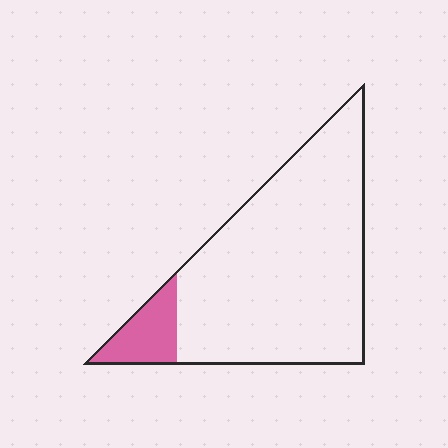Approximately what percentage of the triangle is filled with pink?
Approximately 10%.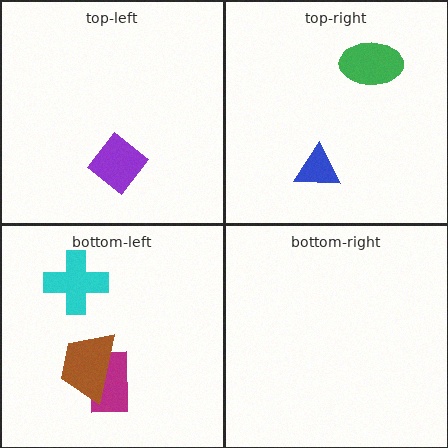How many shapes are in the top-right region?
2.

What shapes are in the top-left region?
The purple diamond.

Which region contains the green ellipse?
The top-right region.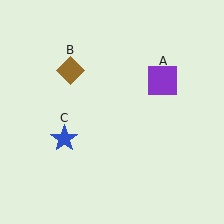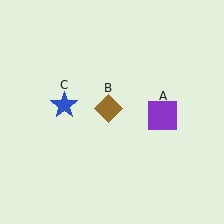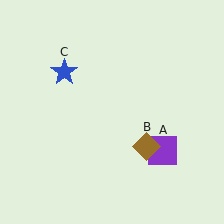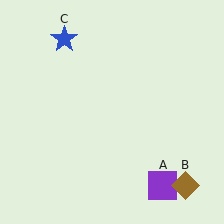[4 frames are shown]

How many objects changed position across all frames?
3 objects changed position: purple square (object A), brown diamond (object B), blue star (object C).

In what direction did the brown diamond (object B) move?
The brown diamond (object B) moved down and to the right.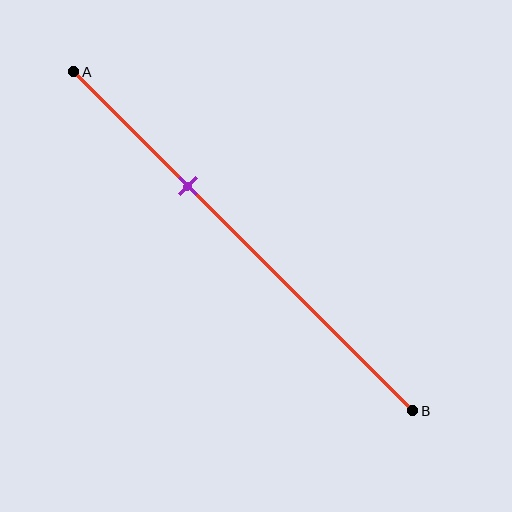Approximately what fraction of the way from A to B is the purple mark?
The purple mark is approximately 35% of the way from A to B.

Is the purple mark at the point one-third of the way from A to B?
Yes, the mark is approximately at the one-third point.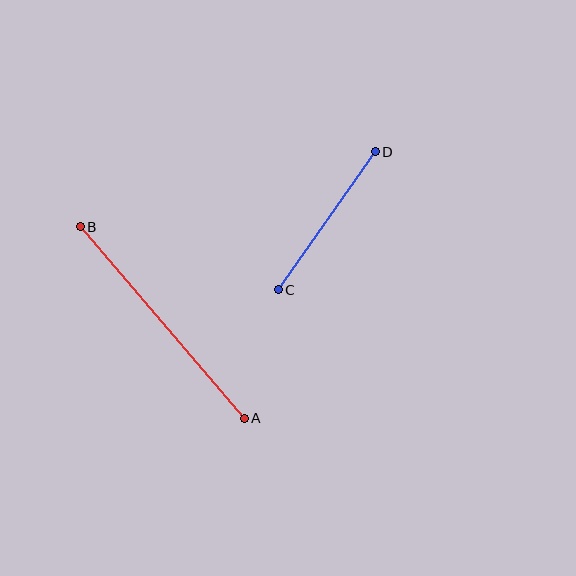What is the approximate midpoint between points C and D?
The midpoint is at approximately (327, 221) pixels.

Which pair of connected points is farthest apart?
Points A and B are farthest apart.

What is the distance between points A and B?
The distance is approximately 252 pixels.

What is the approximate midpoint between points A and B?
The midpoint is at approximately (162, 323) pixels.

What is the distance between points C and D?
The distance is approximately 169 pixels.